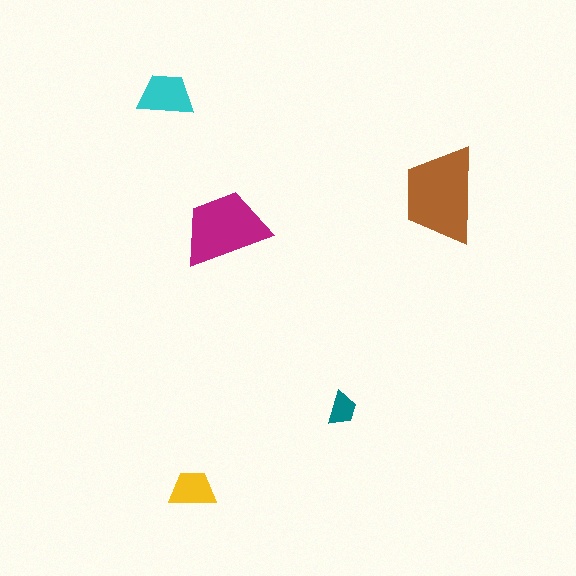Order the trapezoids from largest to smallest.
the brown one, the magenta one, the cyan one, the yellow one, the teal one.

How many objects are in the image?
There are 5 objects in the image.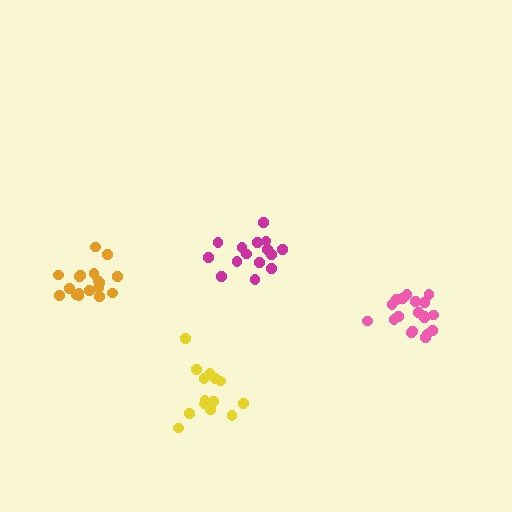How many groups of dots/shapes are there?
There are 4 groups.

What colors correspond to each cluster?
The clusters are colored: yellow, orange, pink, magenta.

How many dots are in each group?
Group 1: 14 dots, Group 2: 18 dots, Group 3: 19 dots, Group 4: 15 dots (66 total).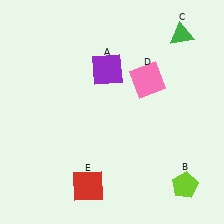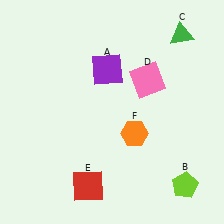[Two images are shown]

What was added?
An orange hexagon (F) was added in Image 2.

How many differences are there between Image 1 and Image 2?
There is 1 difference between the two images.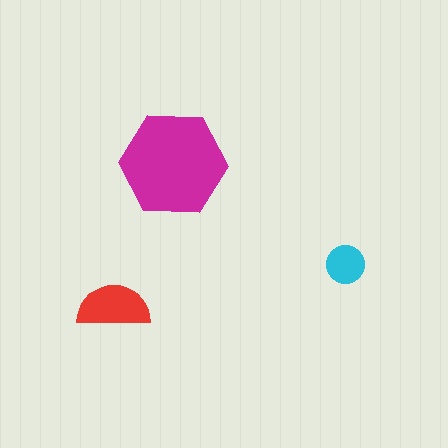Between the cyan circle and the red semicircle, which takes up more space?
The red semicircle.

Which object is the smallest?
The cyan circle.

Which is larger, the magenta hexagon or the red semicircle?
The magenta hexagon.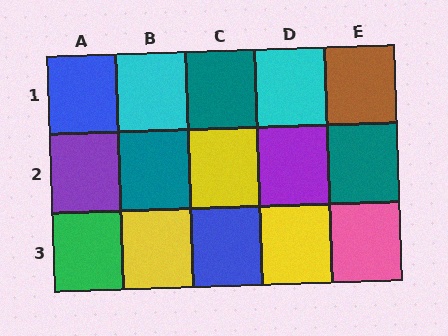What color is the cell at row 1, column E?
Brown.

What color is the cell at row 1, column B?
Cyan.